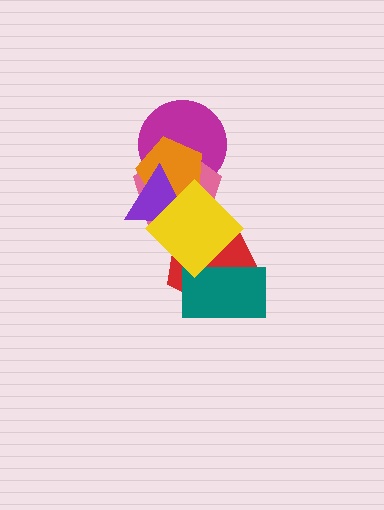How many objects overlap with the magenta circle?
3 objects overlap with the magenta circle.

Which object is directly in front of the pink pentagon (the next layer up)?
The red pentagon is directly in front of the pink pentagon.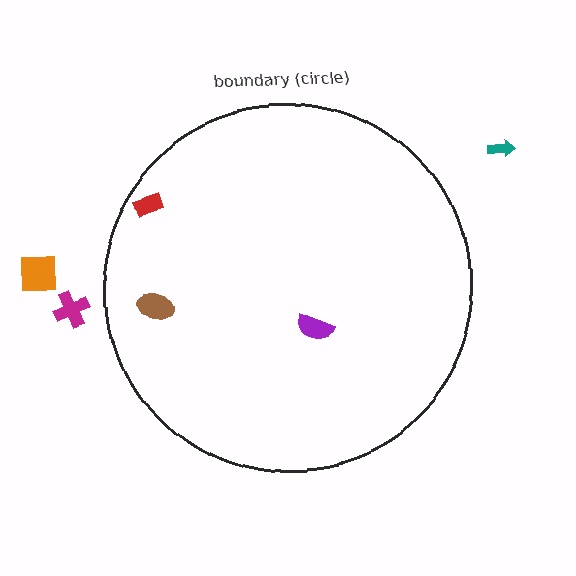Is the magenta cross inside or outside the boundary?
Outside.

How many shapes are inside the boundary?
3 inside, 3 outside.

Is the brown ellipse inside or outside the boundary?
Inside.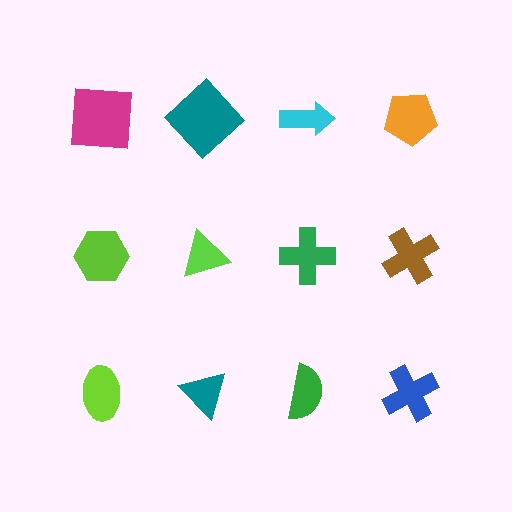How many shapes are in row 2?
4 shapes.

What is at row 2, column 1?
A lime hexagon.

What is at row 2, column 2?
A lime triangle.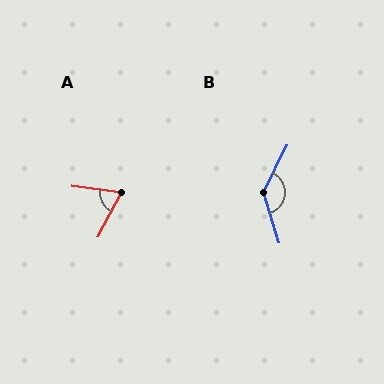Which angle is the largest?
B, at approximately 137 degrees.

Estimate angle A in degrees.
Approximately 70 degrees.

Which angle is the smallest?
A, at approximately 70 degrees.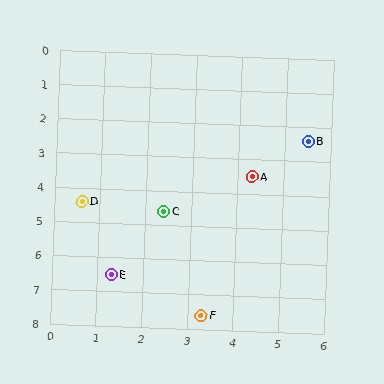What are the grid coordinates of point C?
Point C is at approximately (2.4, 4.6).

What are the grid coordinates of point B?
Point B is at approximately (5.5, 2.4).